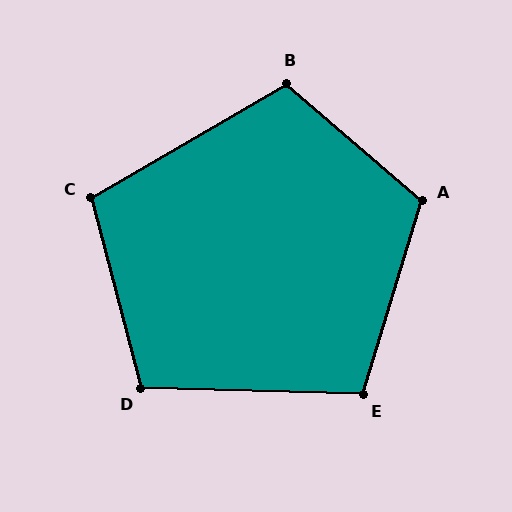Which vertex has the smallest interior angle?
E, at approximately 105 degrees.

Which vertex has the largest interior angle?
A, at approximately 114 degrees.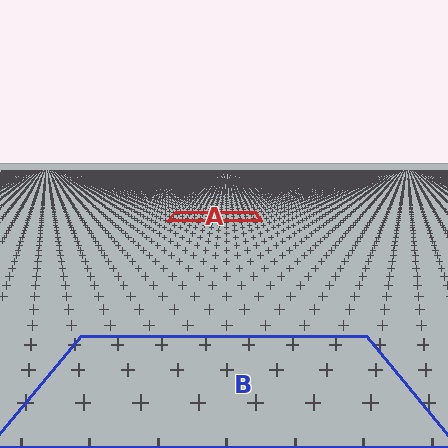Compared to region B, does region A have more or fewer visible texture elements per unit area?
Region A has more texture elements per unit area — they are packed more densely because it is farther away.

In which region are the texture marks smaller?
The texture marks are smaller in region A, because it is farther away.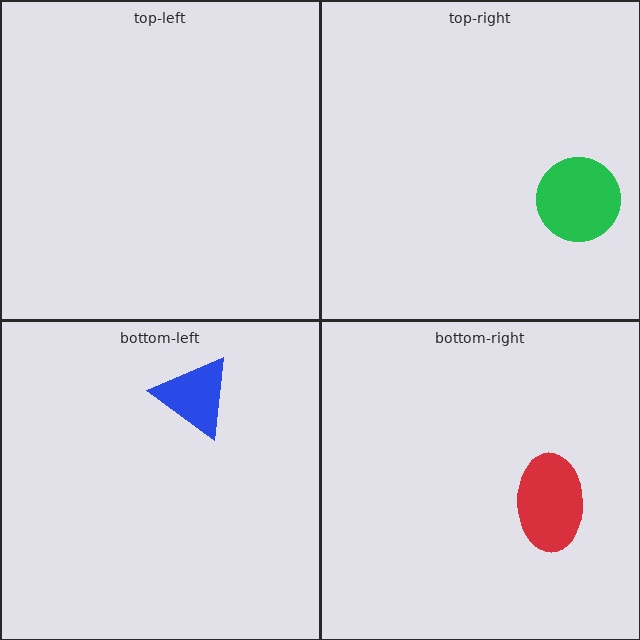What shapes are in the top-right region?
The green circle.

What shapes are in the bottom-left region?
The blue triangle.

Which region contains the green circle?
The top-right region.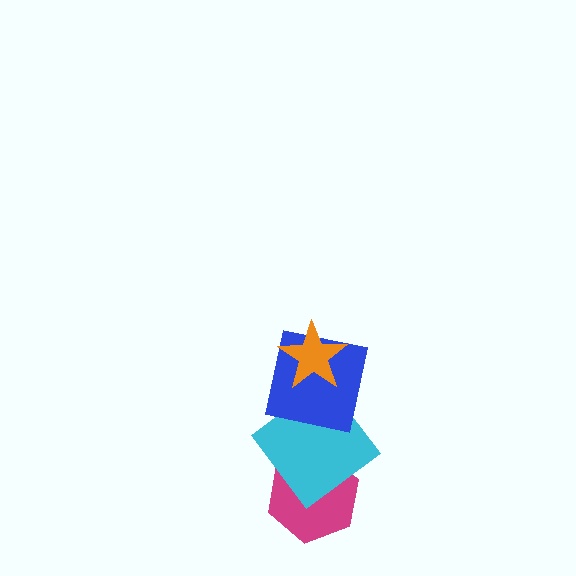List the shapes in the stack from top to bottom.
From top to bottom: the orange star, the blue square, the cyan diamond, the magenta hexagon.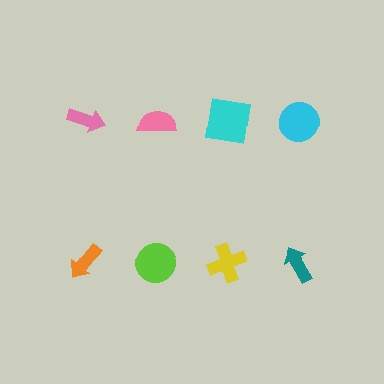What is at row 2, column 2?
A lime circle.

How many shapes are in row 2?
4 shapes.